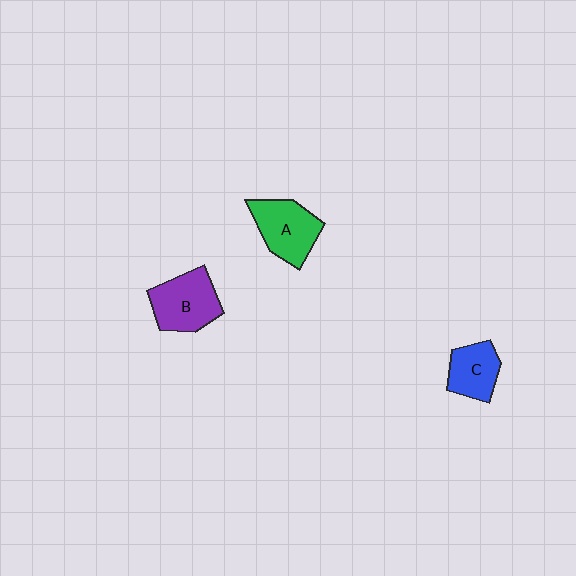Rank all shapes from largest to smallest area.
From largest to smallest: B (purple), A (green), C (blue).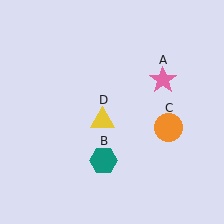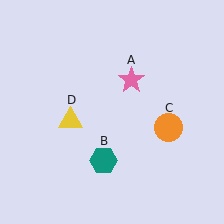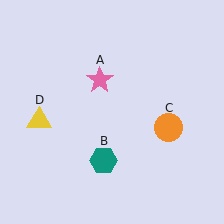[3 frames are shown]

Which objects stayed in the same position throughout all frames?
Teal hexagon (object B) and orange circle (object C) remained stationary.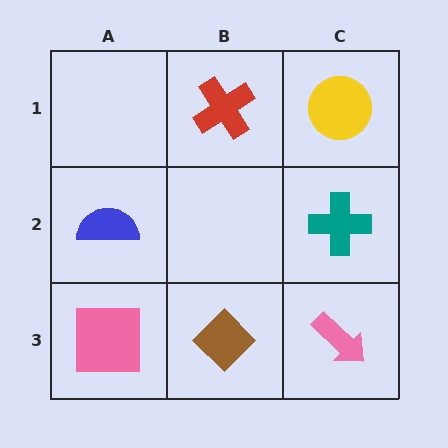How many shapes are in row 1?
2 shapes.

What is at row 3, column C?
A pink arrow.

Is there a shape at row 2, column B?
No, that cell is empty.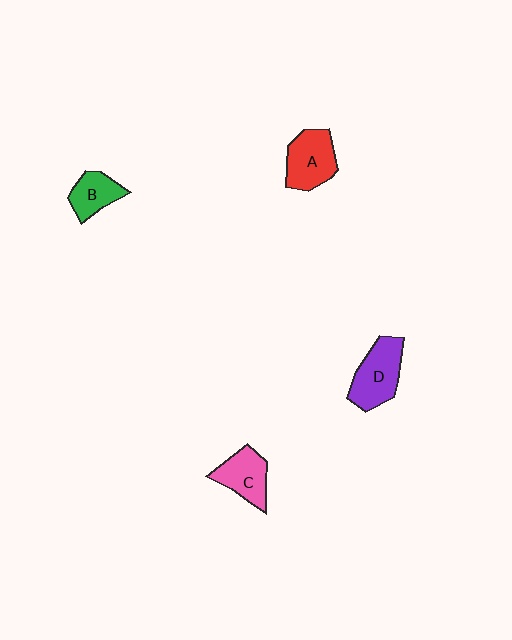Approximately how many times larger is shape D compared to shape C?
Approximately 1.2 times.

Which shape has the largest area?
Shape D (purple).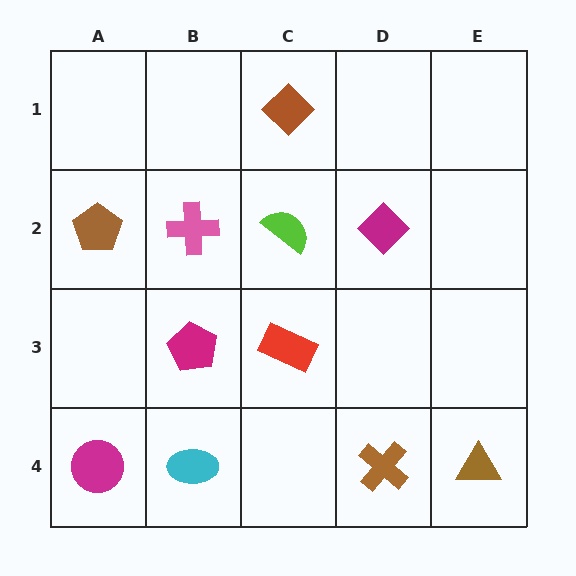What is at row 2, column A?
A brown pentagon.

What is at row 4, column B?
A cyan ellipse.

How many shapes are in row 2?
4 shapes.